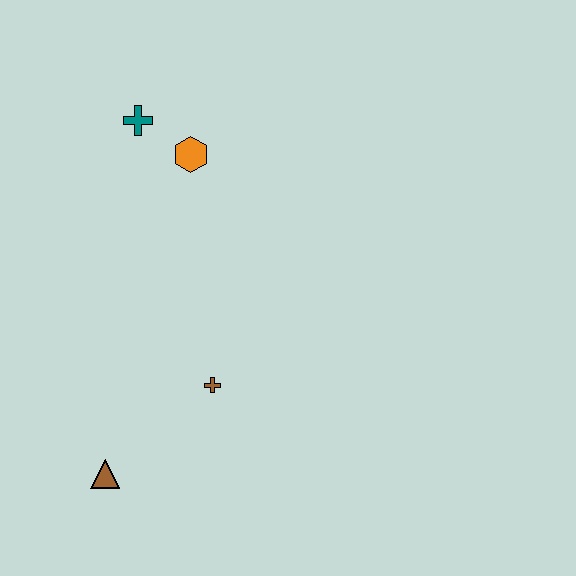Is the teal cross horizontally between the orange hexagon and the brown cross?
No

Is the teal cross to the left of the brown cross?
Yes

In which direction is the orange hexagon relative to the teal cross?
The orange hexagon is to the right of the teal cross.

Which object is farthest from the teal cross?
The brown triangle is farthest from the teal cross.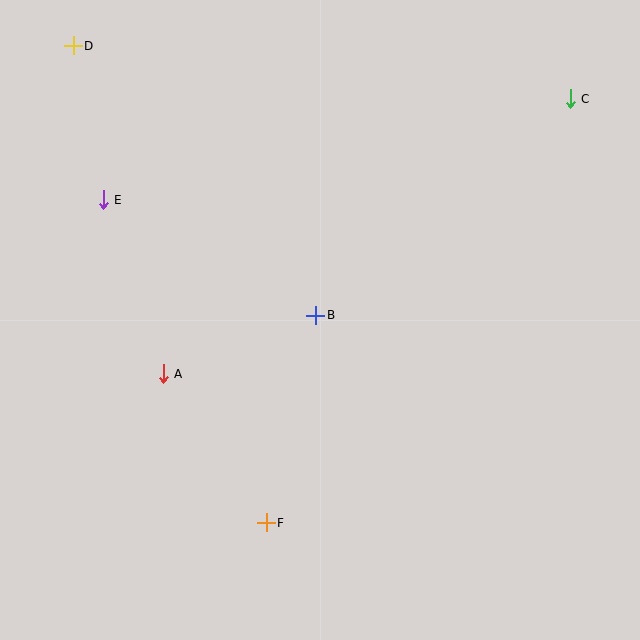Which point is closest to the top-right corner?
Point C is closest to the top-right corner.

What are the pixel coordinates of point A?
Point A is at (163, 374).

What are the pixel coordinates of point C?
Point C is at (570, 99).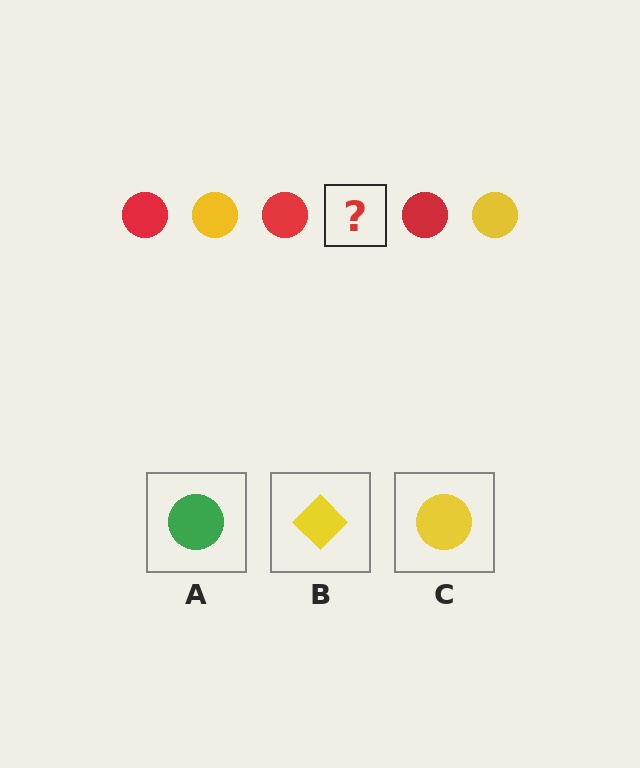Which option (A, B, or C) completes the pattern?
C.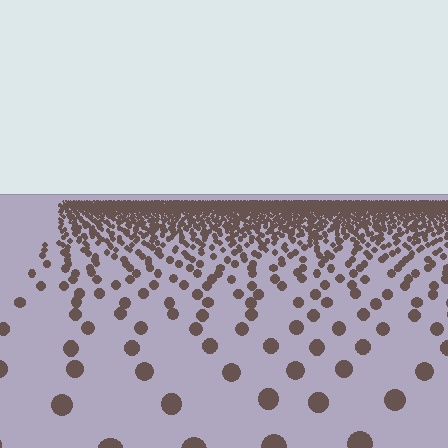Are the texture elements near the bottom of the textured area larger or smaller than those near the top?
Larger. Near the bottom, elements are closer to the viewer and appear at a bigger on-screen size.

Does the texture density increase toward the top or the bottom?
Density increases toward the top.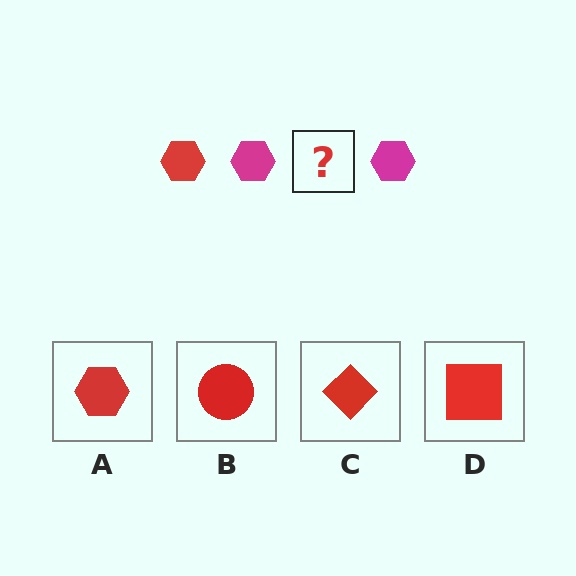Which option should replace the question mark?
Option A.